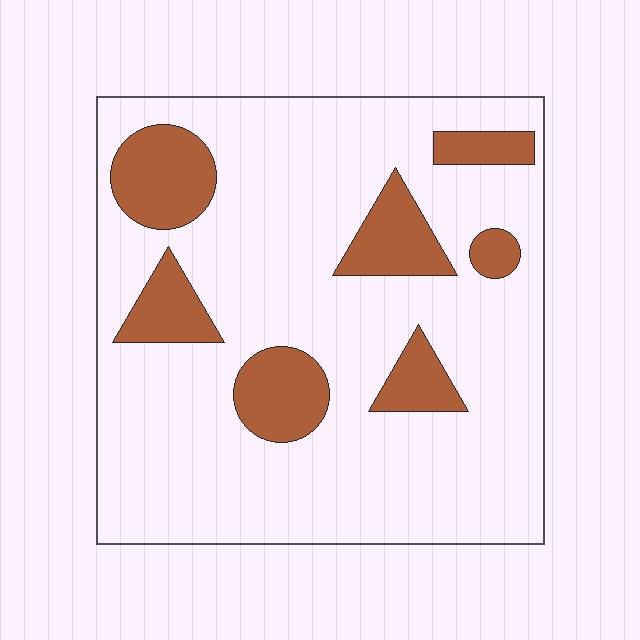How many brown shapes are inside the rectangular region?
7.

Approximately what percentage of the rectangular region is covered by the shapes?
Approximately 20%.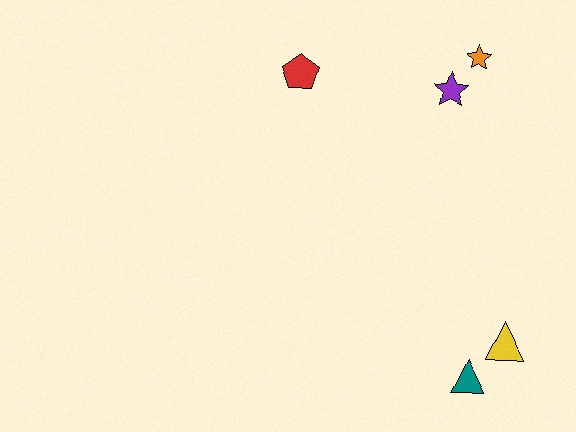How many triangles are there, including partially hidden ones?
There are 2 triangles.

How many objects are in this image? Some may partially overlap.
There are 5 objects.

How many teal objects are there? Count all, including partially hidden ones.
There is 1 teal object.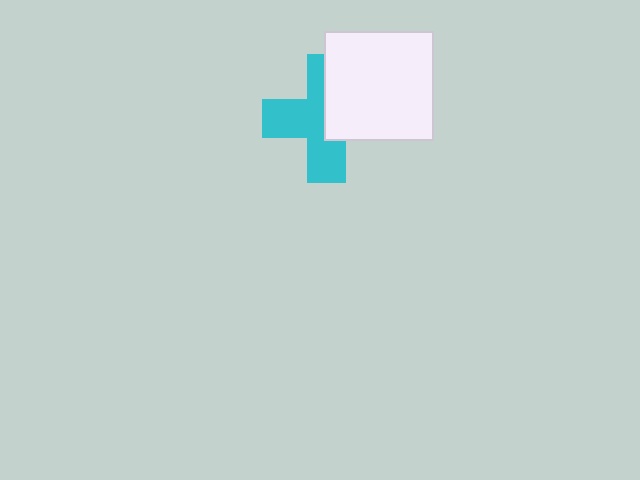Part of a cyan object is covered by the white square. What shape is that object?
It is a cross.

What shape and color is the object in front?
The object in front is a white square.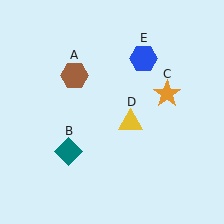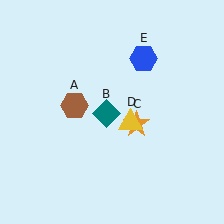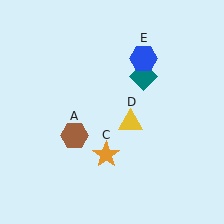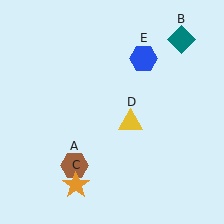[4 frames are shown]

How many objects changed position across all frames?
3 objects changed position: brown hexagon (object A), teal diamond (object B), orange star (object C).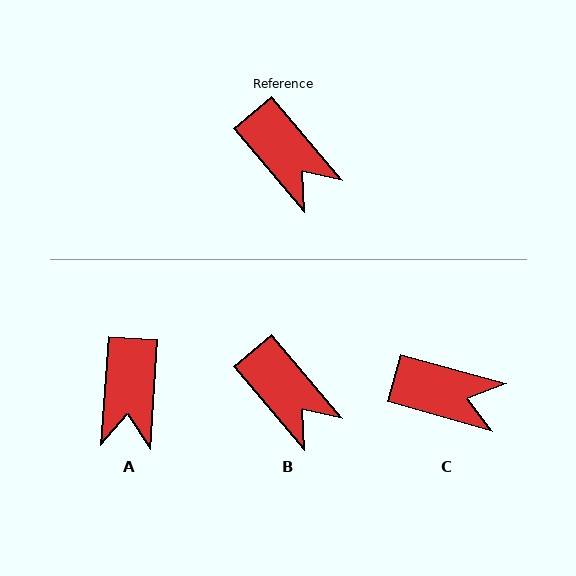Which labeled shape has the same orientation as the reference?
B.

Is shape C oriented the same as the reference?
No, it is off by about 34 degrees.